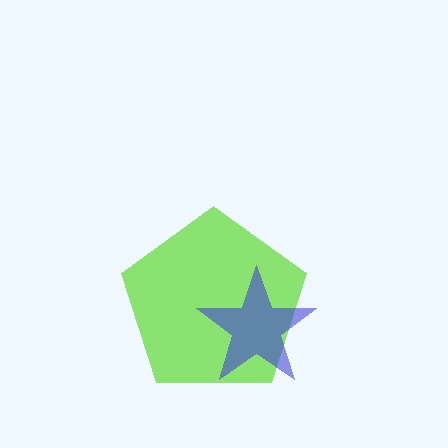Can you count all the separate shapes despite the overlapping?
Yes, there are 2 separate shapes.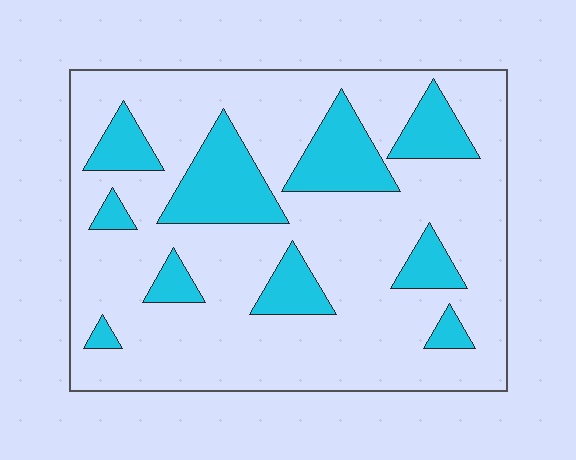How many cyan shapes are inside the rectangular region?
10.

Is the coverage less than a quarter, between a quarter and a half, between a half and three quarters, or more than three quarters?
Less than a quarter.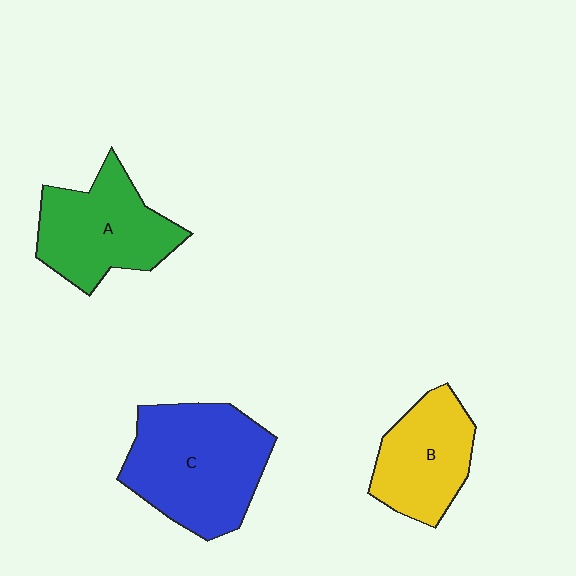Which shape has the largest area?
Shape C (blue).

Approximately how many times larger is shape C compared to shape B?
Approximately 1.5 times.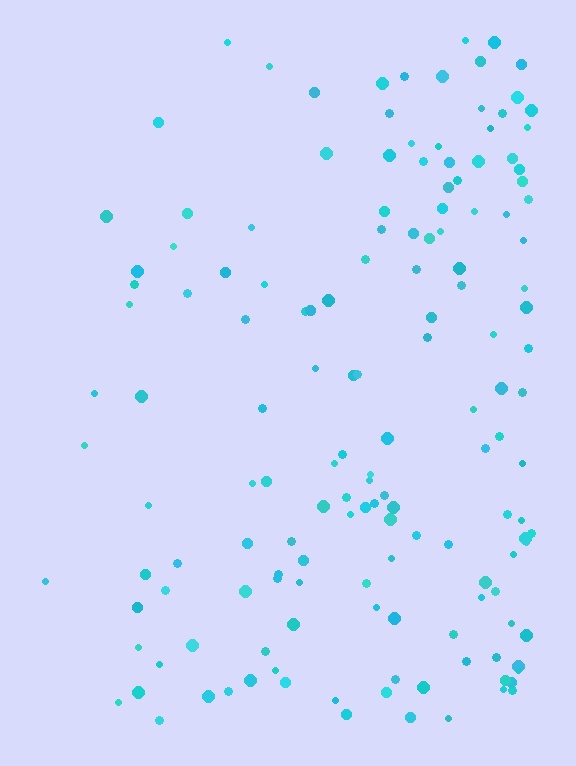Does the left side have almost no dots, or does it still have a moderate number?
Still a moderate number, just noticeably fewer than the right.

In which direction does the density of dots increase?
From left to right, with the right side densest.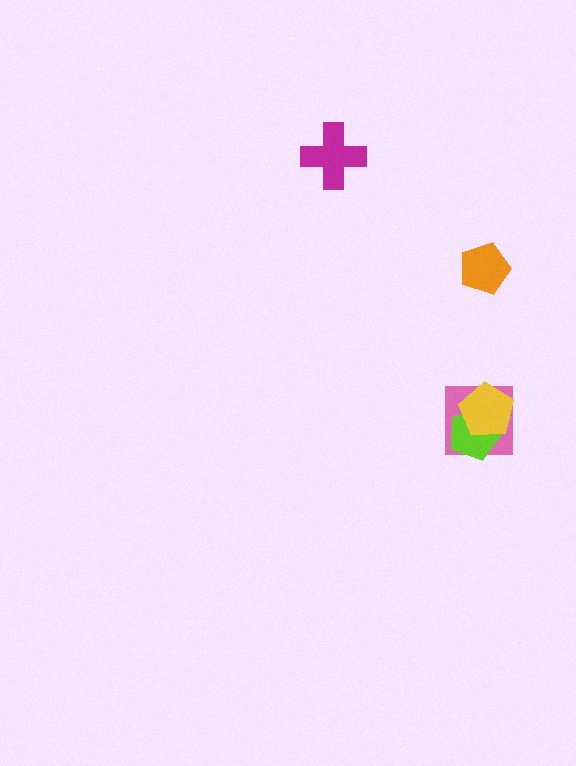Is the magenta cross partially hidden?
No, no other shape covers it.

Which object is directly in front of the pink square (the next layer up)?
The lime pentagon is directly in front of the pink square.